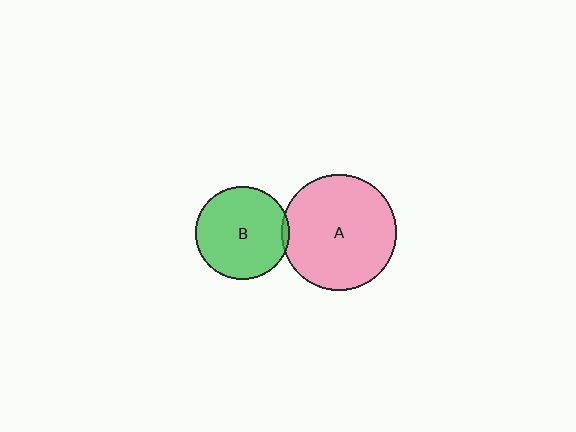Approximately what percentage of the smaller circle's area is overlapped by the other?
Approximately 5%.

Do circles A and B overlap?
Yes.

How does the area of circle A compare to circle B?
Approximately 1.5 times.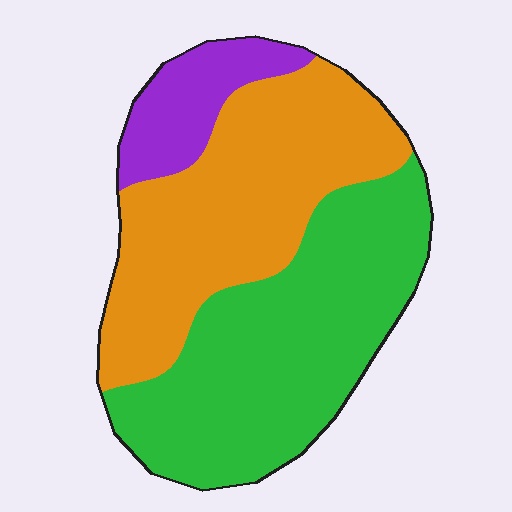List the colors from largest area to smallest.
From largest to smallest: green, orange, purple.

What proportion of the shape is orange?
Orange takes up about two fifths (2/5) of the shape.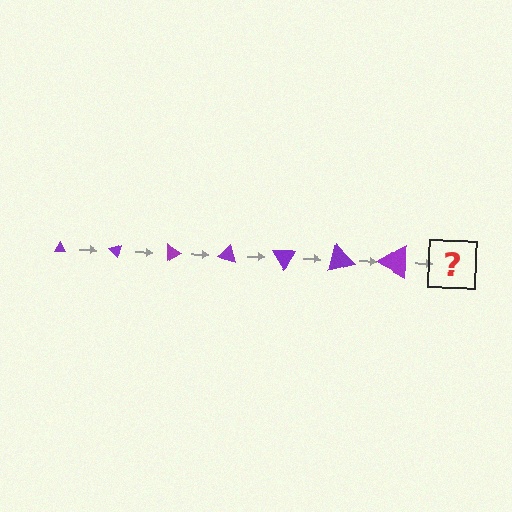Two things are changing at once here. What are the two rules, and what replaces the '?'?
The two rules are that the triangle grows larger each step and it rotates 45 degrees each step. The '?' should be a triangle, larger than the previous one and rotated 315 degrees from the start.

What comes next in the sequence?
The next element should be a triangle, larger than the previous one and rotated 315 degrees from the start.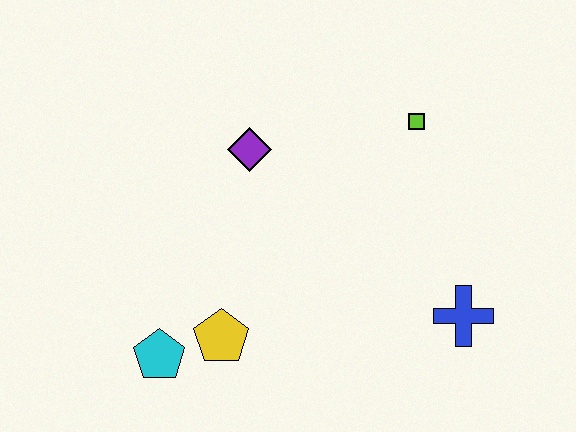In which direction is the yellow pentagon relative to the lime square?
The yellow pentagon is below the lime square.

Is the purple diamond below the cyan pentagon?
No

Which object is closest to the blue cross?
The lime square is closest to the blue cross.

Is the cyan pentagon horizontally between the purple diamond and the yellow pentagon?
No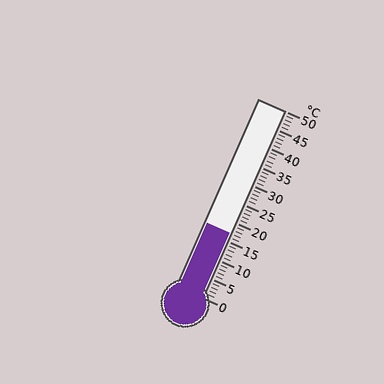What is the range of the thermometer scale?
The thermometer scale ranges from 0°C to 50°C.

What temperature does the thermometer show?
The thermometer shows approximately 17°C.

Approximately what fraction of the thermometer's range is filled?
The thermometer is filled to approximately 35% of its range.